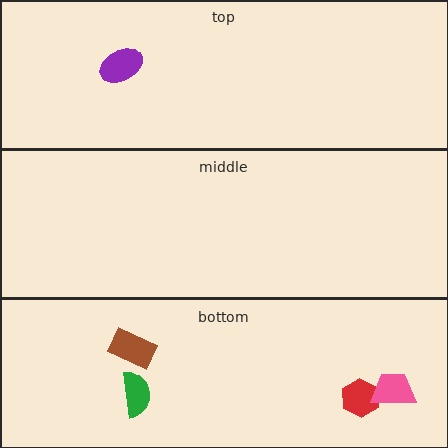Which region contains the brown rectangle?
The bottom region.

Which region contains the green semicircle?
The bottom region.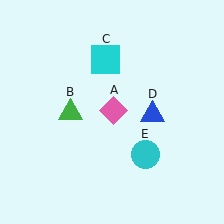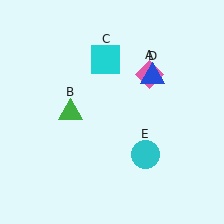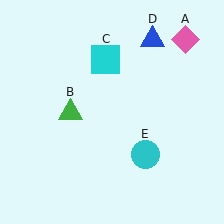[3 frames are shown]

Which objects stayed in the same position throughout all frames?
Green triangle (object B) and cyan square (object C) and cyan circle (object E) remained stationary.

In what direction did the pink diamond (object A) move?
The pink diamond (object A) moved up and to the right.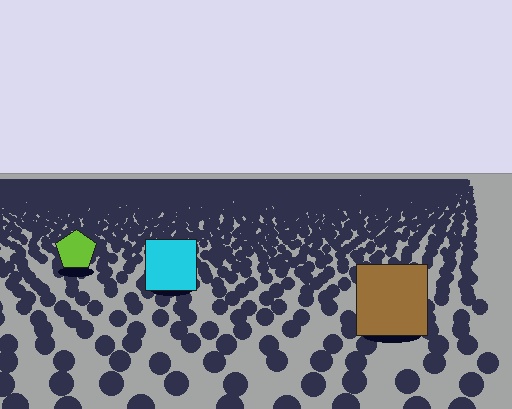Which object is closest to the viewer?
The brown square is closest. The texture marks near it are larger and more spread out.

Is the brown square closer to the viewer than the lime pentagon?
Yes. The brown square is closer — you can tell from the texture gradient: the ground texture is coarser near it.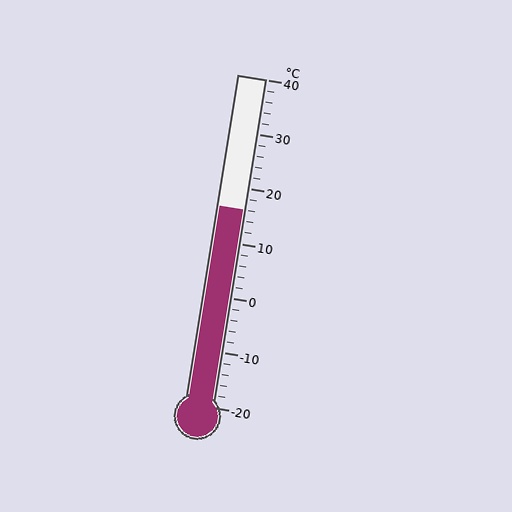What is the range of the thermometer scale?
The thermometer scale ranges from -20°C to 40°C.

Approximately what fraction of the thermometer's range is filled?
The thermometer is filled to approximately 60% of its range.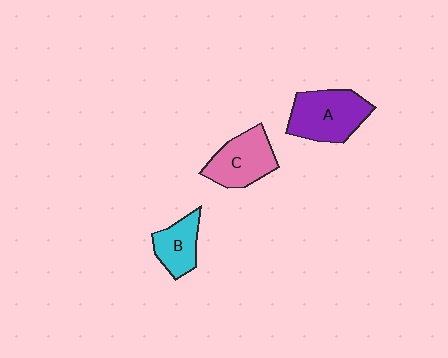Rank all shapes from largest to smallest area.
From largest to smallest: A (purple), C (pink), B (cyan).